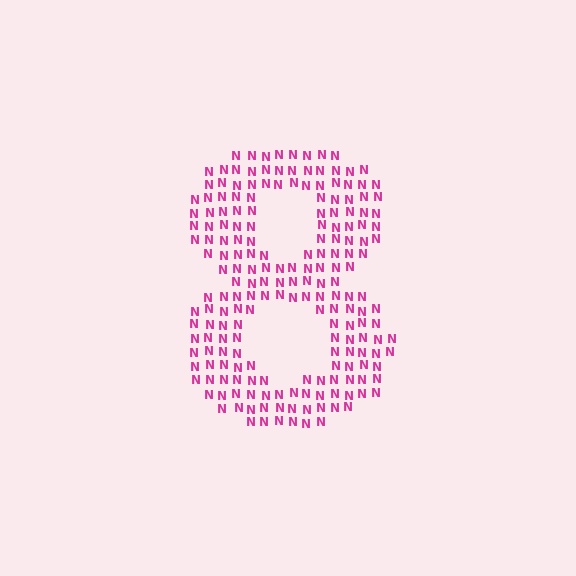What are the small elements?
The small elements are letter N's.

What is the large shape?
The large shape is the digit 8.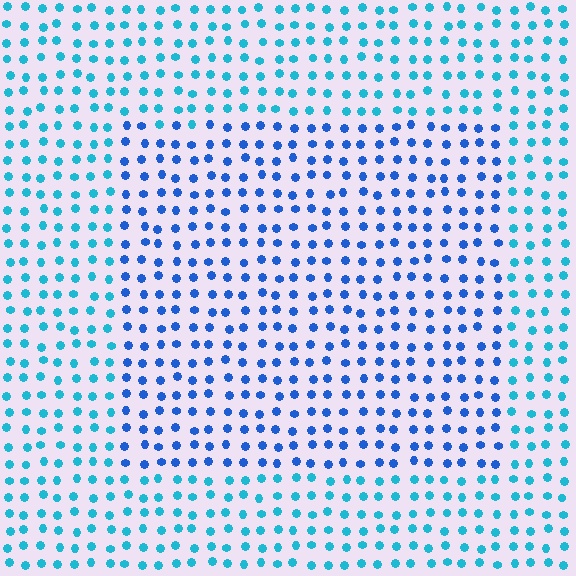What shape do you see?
I see a rectangle.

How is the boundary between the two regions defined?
The boundary is defined purely by a slight shift in hue (about 31 degrees). Spacing, size, and orientation are identical on both sides.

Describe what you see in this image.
The image is filled with small cyan elements in a uniform arrangement. A rectangle-shaped region is visible where the elements are tinted to a slightly different hue, forming a subtle color boundary.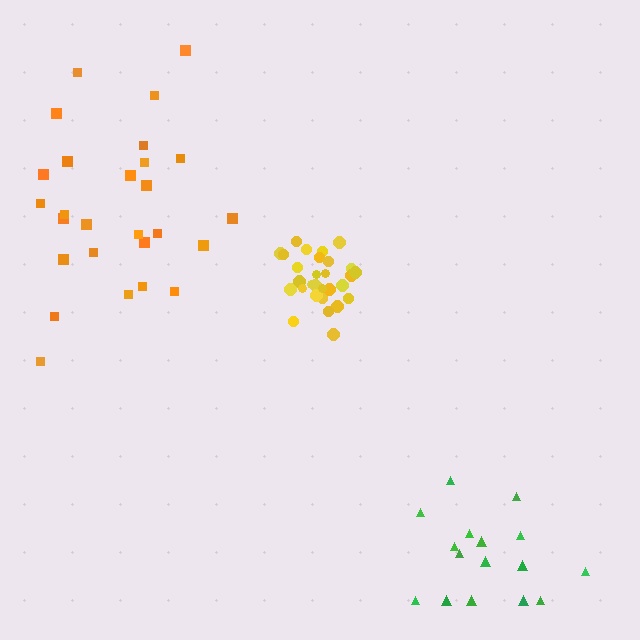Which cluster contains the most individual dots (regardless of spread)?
Yellow (31).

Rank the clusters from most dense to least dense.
yellow, orange, green.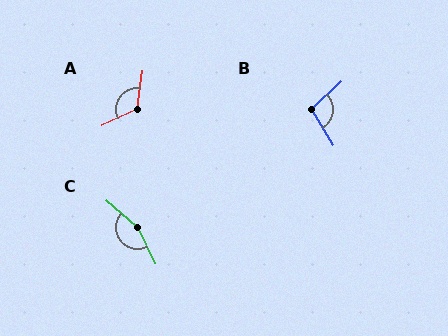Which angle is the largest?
C, at approximately 157 degrees.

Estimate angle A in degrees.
Approximately 123 degrees.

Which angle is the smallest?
B, at approximately 103 degrees.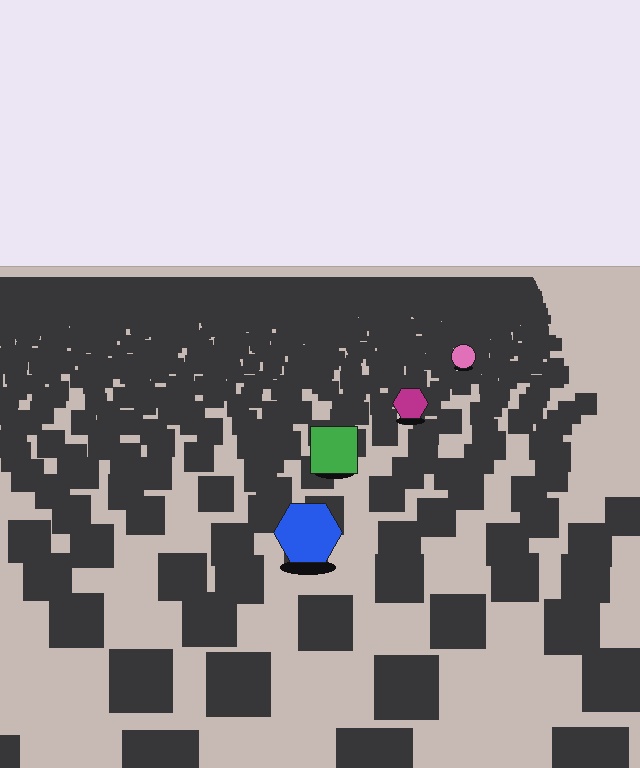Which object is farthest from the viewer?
The pink circle is farthest from the viewer. It appears smaller and the ground texture around it is denser.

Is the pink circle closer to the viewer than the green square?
No. The green square is closer — you can tell from the texture gradient: the ground texture is coarser near it.